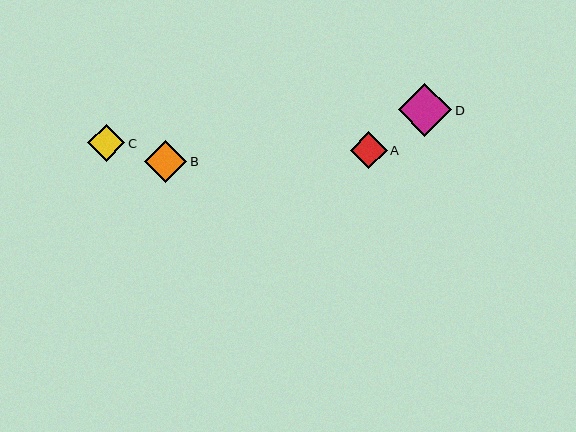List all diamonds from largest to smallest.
From largest to smallest: D, B, C, A.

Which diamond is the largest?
Diamond D is the largest with a size of approximately 54 pixels.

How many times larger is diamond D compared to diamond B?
Diamond D is approximately 1.3 times the size of diamond B.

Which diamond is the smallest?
Diamond A is the smallest with a size of approximately 37 pixels.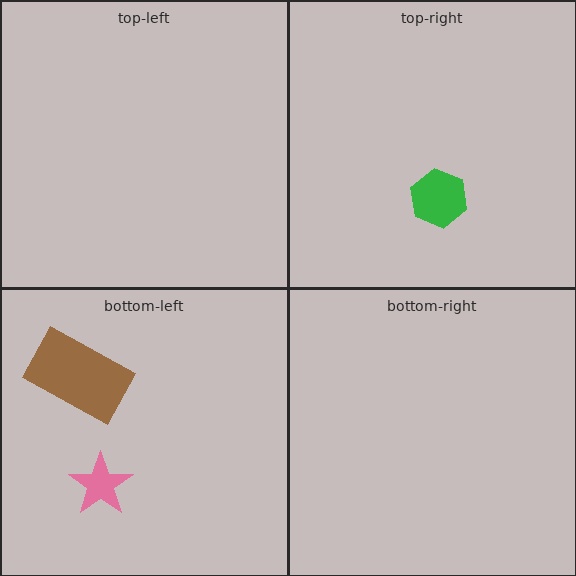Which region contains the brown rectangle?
The bottom-left region.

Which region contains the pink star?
The bottom-left region.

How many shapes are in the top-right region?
1.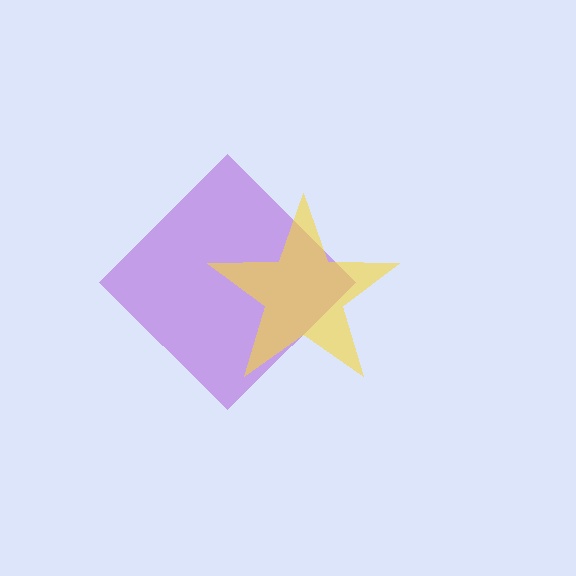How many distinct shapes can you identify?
There are 2 distinct shapes: a purple diamond, a yellow star.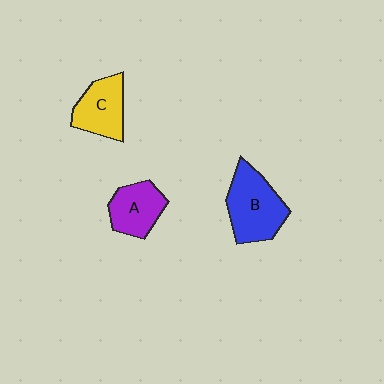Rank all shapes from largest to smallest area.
From largest to smallest: B (blue), C (yellow), A (purple).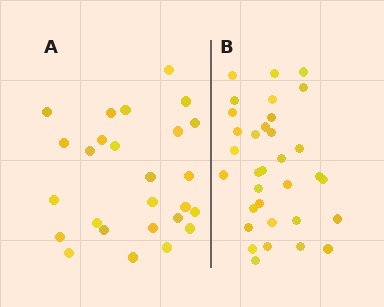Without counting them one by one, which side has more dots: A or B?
Region B (the right region) has more dots.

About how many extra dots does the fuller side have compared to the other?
Region B has roughly 8 or so more dots than region A.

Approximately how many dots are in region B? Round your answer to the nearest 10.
About 30 dots. (The exact count is 33, which rounds to 30.)